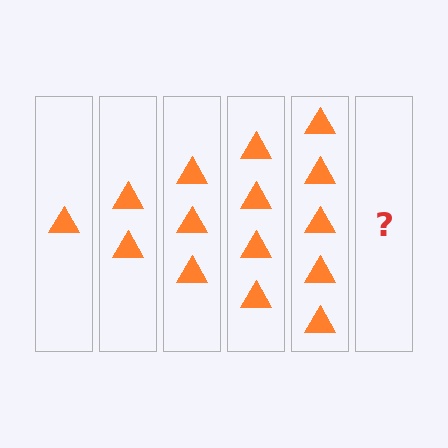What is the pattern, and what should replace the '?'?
The pattern is that each step adds one more triangle. The '?' should be 6 triangles.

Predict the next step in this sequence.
The next step is 6 triangles.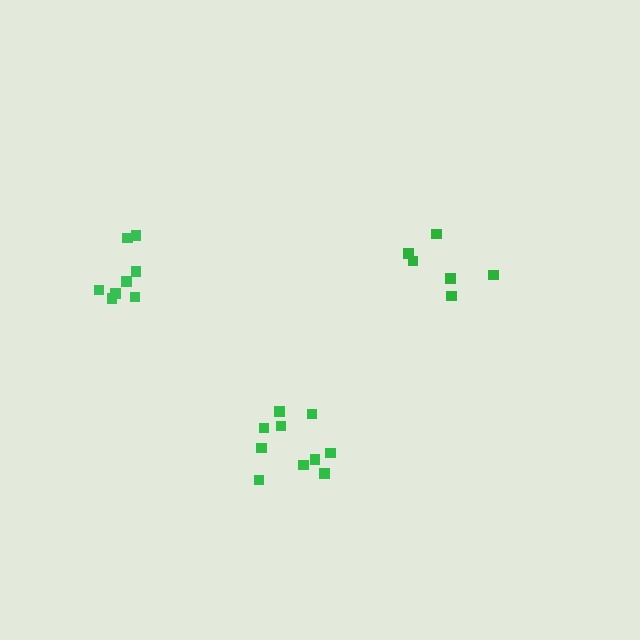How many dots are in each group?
Group 1: 6 dots, Group 2: 10 dots, Group 3: 8 dots (24 total).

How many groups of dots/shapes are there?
There are 3 groups.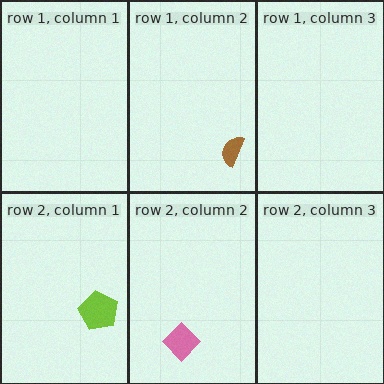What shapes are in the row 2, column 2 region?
The pink diamond.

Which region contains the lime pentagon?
The row 2, column 1 region.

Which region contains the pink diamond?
The row 2, column 2 region.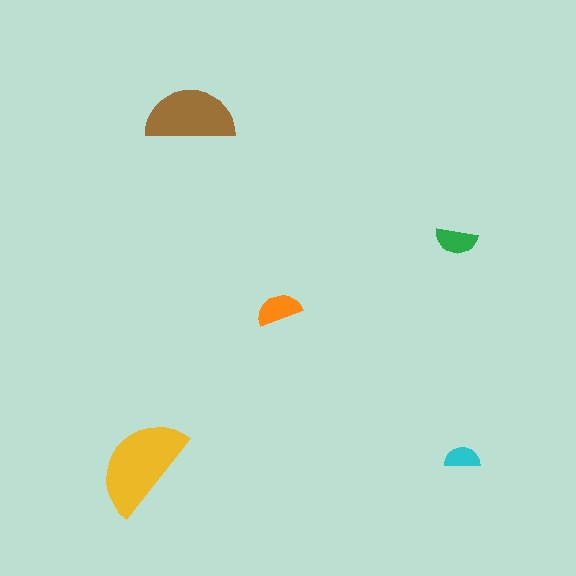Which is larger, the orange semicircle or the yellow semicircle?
The yellow one.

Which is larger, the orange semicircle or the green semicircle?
The orange one.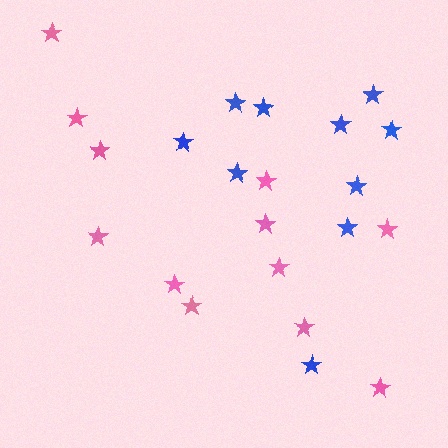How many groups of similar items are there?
There are 2 groups: one group of pink stars (12) and one group of blue stars (10).